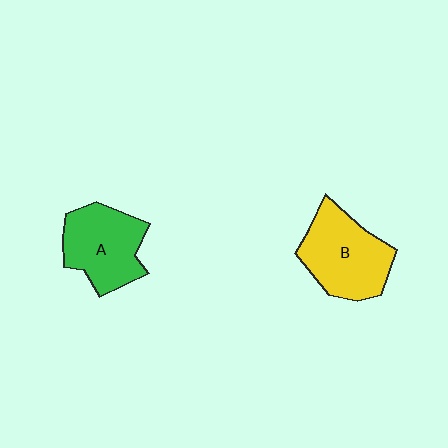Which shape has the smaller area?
Shape A (green).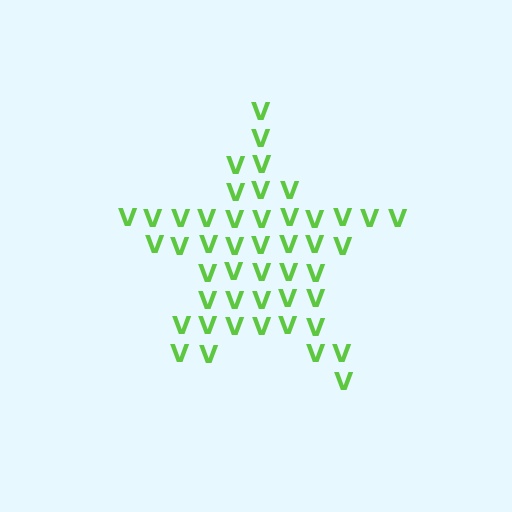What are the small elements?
The small elements are letter V's.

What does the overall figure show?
The overall figure shows a star.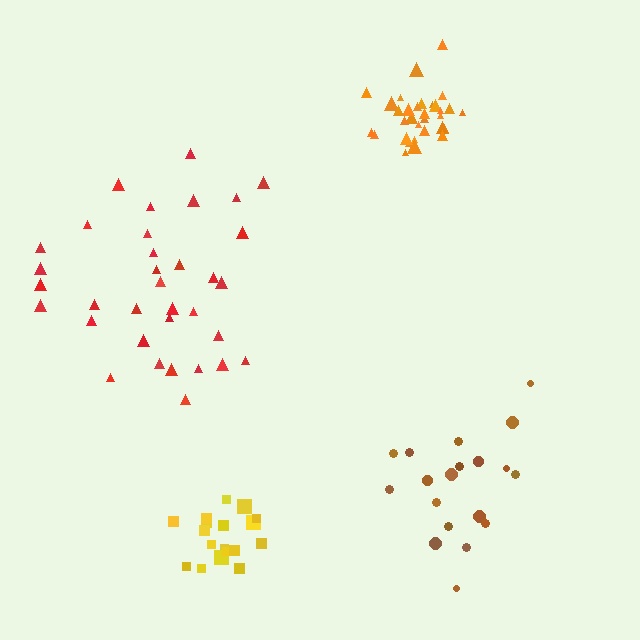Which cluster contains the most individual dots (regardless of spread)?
Red (34).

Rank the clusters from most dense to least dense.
orange, yellow, red, brown.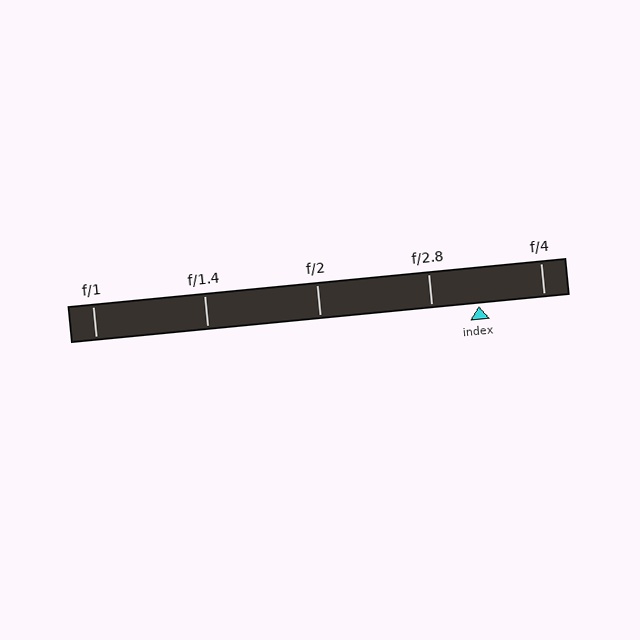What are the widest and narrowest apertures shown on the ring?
The widest aperture shown is f/1 and the narrowest is f/4.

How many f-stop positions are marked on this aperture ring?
There are 5 f-stop positions marked.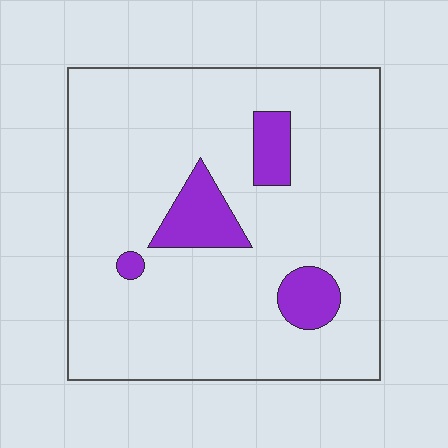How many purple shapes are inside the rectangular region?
4.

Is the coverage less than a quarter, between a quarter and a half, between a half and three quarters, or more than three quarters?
Less than a quarter.